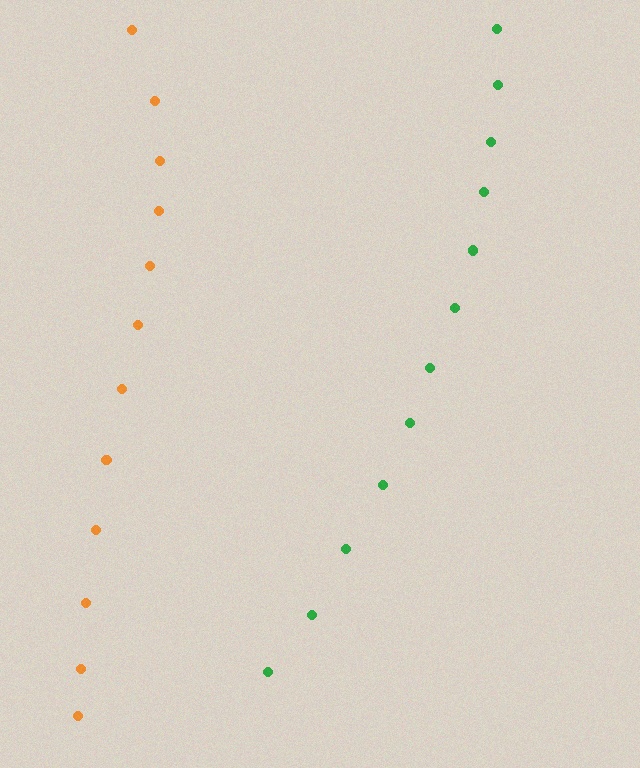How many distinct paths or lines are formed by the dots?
There are 2 distinct paths.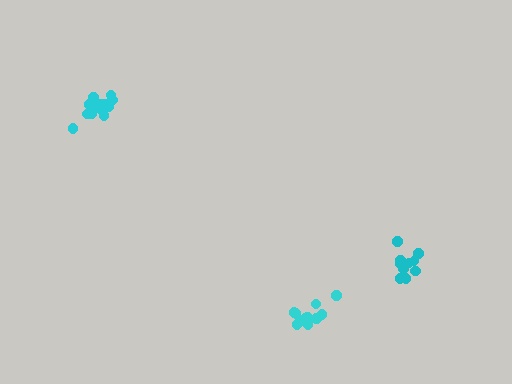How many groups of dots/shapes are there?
There are 3 groups.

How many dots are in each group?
Group 1: 14 dots, Group 2: 10 dots, Group 3: 11 dots (35 total).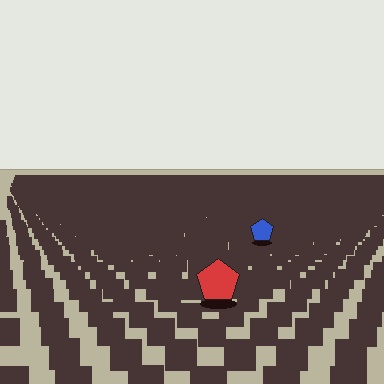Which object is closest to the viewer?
The red pentagon is closest. The texture marks near it are larger and more spread out.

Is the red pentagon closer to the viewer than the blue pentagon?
Yes. The red pentagon is closer — you can tell from the texture gradient: the ground texture is coarser near it.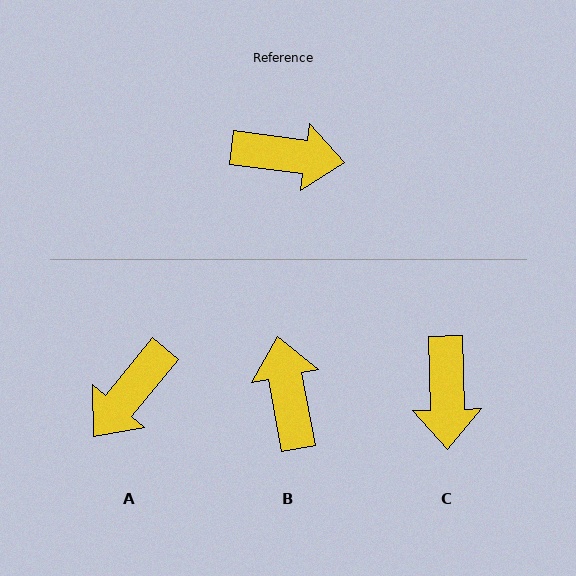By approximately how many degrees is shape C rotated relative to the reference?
Approximately 81 degrees clockwise.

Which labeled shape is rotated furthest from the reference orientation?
A, about 122 degrees away.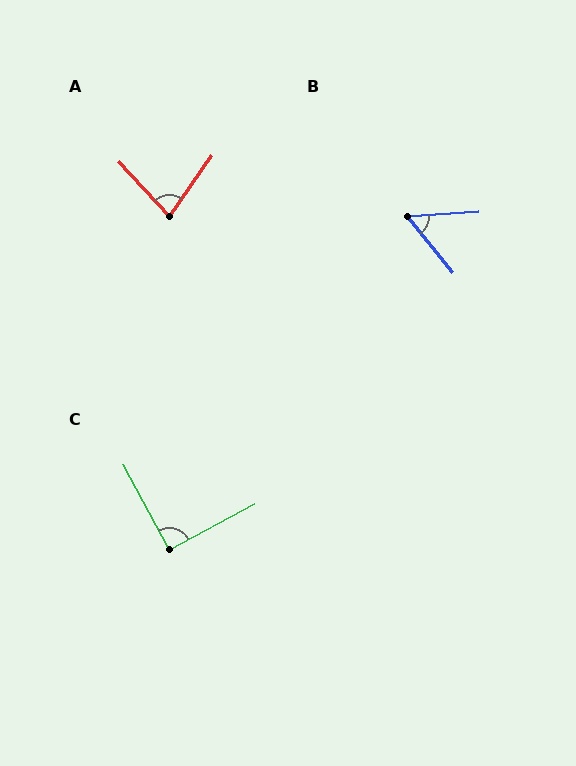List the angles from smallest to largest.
B (56°), A (78°), C (90°).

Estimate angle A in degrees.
Approximately 78 degrees.